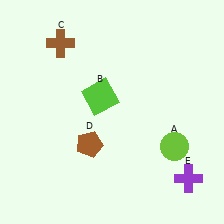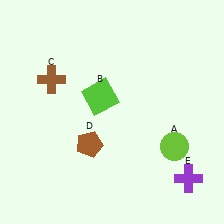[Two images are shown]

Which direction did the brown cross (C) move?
The brown cross (C) moved down.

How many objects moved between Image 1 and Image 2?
1 object moved between the two images.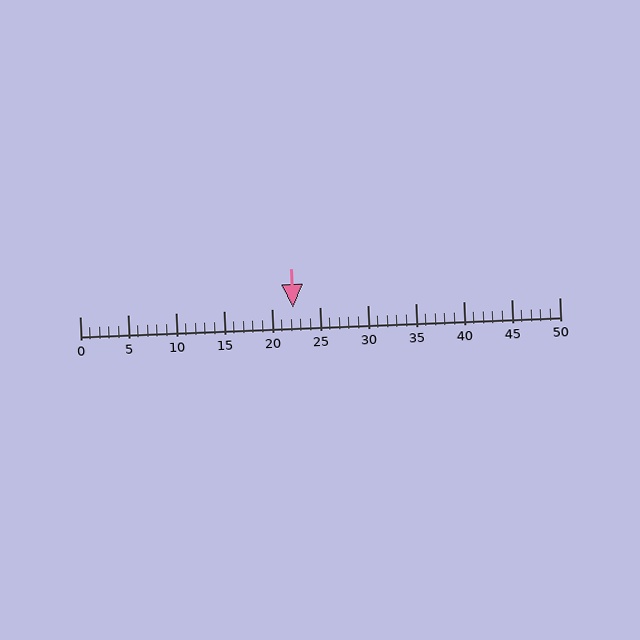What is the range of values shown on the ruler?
The ruler shows values from 0 to 50.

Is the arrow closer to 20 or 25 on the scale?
The arrow is closer to 20.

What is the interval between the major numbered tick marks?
The major tick marks are spaced 5 units apart.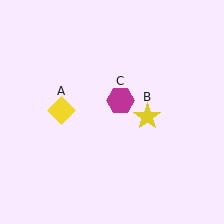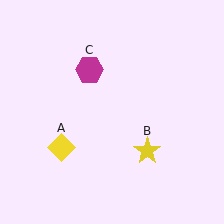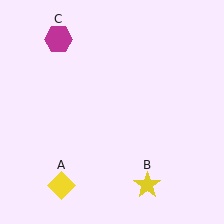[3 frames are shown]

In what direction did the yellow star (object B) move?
The yellow star (object B) moved down.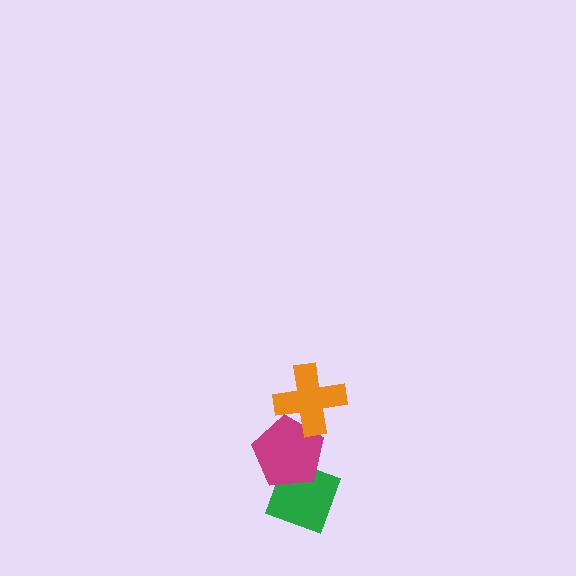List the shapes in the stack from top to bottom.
From top to bottom: the orange cross, the magenta pentagon, the green diamond.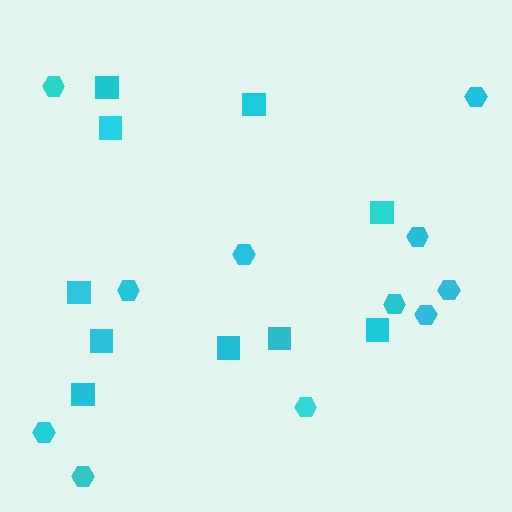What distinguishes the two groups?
There are 2 groups: one group of squares (10) and one group of hexagons (11).